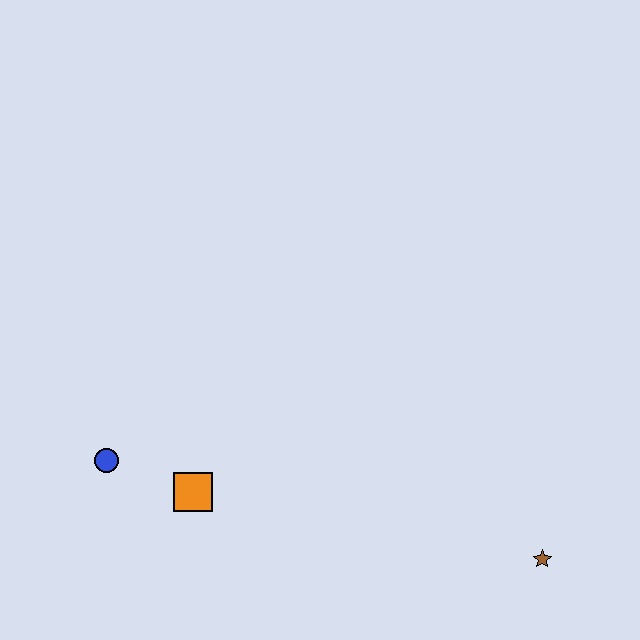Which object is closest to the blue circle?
The orange square is closest to the blue circle.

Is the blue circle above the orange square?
Yes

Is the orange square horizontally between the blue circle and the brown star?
Yes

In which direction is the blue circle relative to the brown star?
The blue circle is to the left of the brown star.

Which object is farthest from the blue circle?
The brown star is farthest from the blue circle.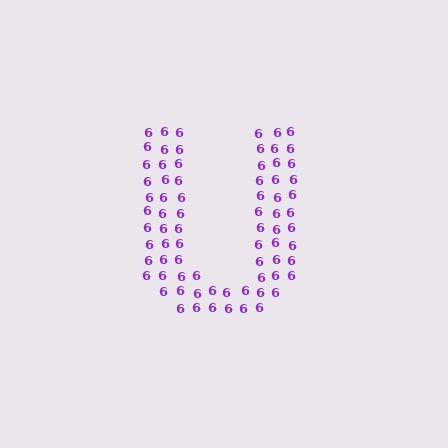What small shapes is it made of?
It is made of small digit 6's.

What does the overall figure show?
The overall figure shows the letter U.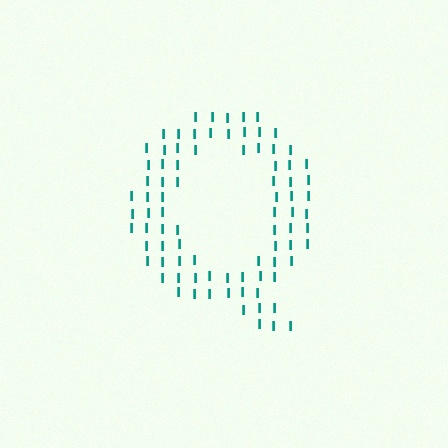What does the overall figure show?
The overall figure shows the letter Q.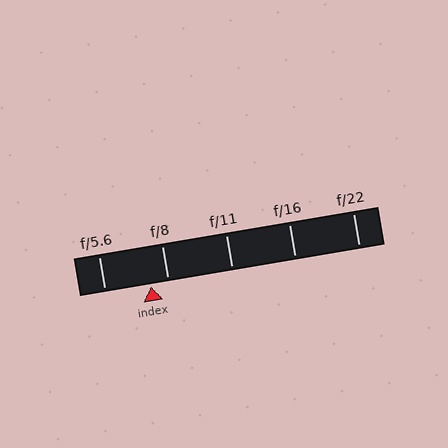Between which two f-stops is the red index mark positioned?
The index mark is between f/5.6 and f/8.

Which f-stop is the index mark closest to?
The index mark is closest to f/8.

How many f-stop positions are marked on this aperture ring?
There are 5 f-stop positions marked.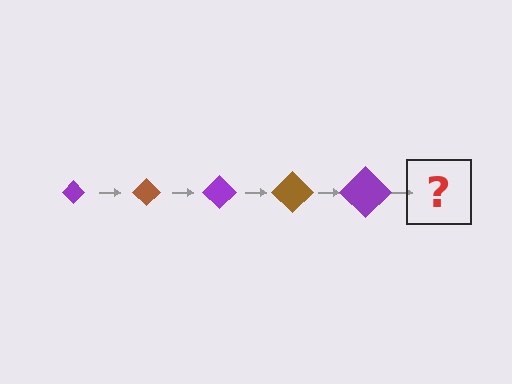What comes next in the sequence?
The next element should be a brown diamond, larger than the previous one.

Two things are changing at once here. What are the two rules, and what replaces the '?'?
The two rules are that the diamond grows larger each step and the color cycles through purple and brown. The '?' should be a brown diamond, larger than the previous one.